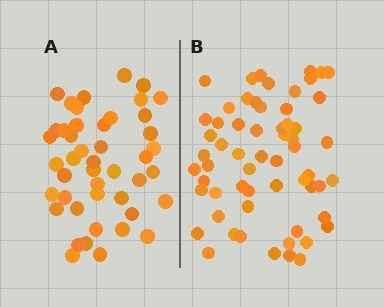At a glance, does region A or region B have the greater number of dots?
Region B (the right region) has more dots.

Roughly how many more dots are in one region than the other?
Region B has approximately 15 more dots than region A.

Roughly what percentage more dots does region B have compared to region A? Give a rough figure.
About 35% more.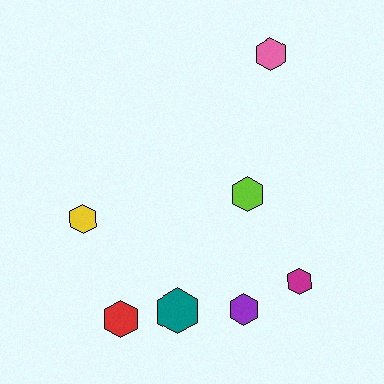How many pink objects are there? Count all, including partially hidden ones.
There is 1 pink object.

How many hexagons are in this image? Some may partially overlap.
There are 7 hexagons.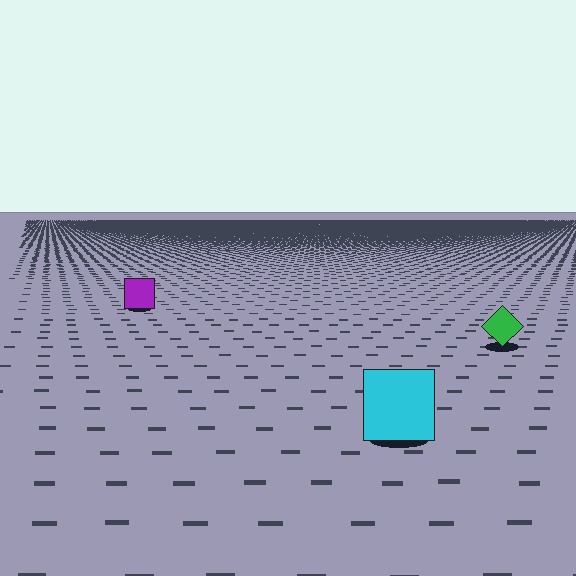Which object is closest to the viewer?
The cyan square is closest. The texture marks near it are larger and more spread out.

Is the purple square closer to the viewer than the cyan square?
No. The cyan square is closer — you can tell from the texture gradient: the ground texture is coarser near it.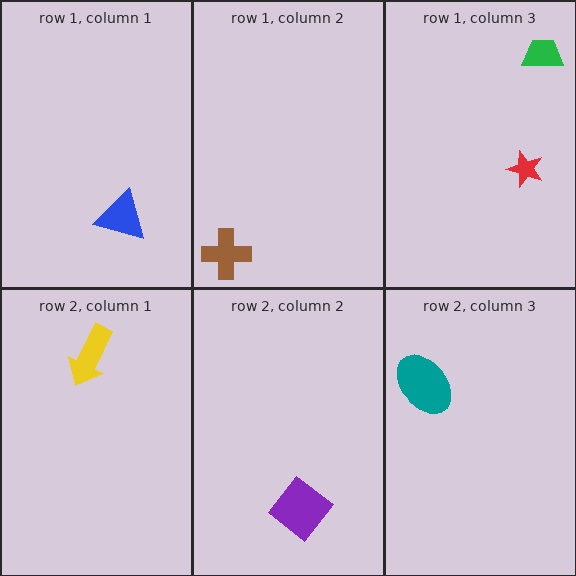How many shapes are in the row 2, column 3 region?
1.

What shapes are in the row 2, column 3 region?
The teal ellipse.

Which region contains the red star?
The row 1, column 3 region.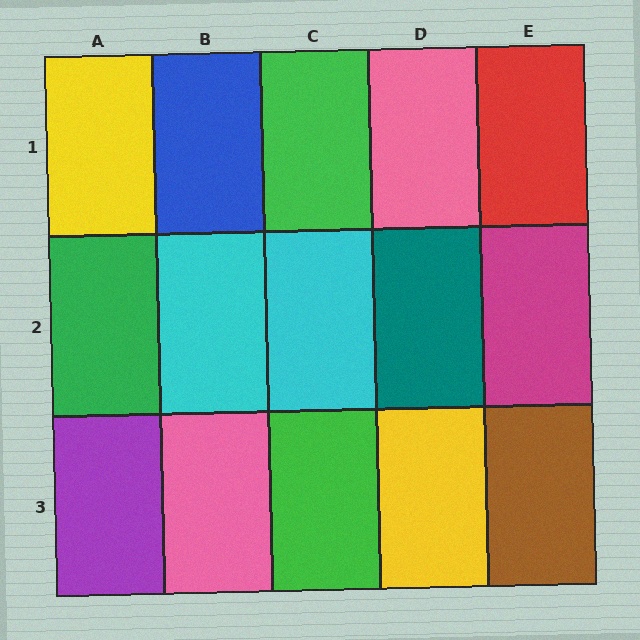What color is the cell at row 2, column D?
Teal.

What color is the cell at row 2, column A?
Green.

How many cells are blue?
1 cell is blue.